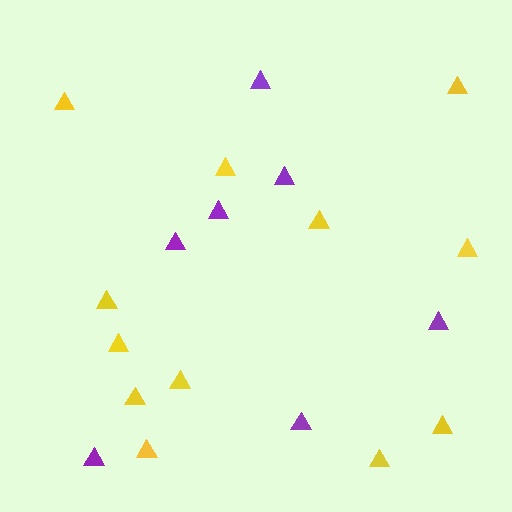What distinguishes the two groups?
There are 2 groups: one group of purple triangles (7) and one group of yellow triangles (12).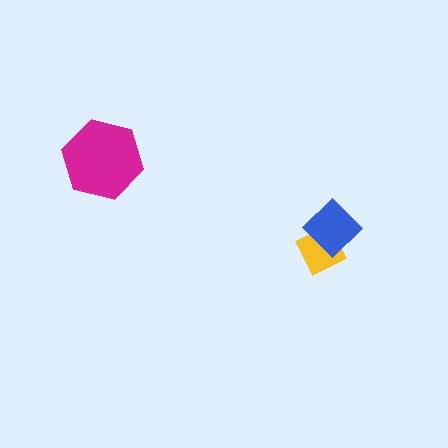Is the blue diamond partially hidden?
No, no other shape covers it.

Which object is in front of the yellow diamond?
The blue diamond is in front of the yellow diamond.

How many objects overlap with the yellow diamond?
1 object overlaps with the yellow diamond.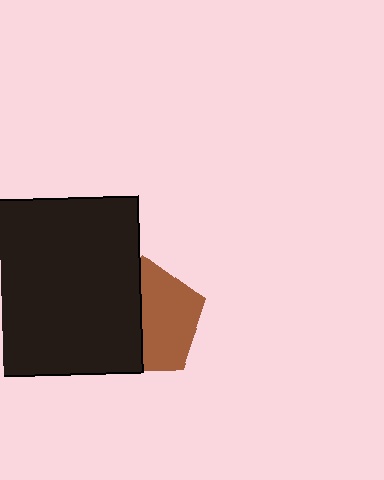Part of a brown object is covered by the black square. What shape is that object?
It is a pentagon.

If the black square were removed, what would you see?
You would see the complete brown pentagon.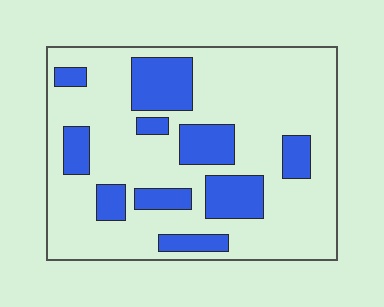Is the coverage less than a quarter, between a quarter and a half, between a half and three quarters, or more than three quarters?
Between a quarter and a half.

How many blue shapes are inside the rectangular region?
10.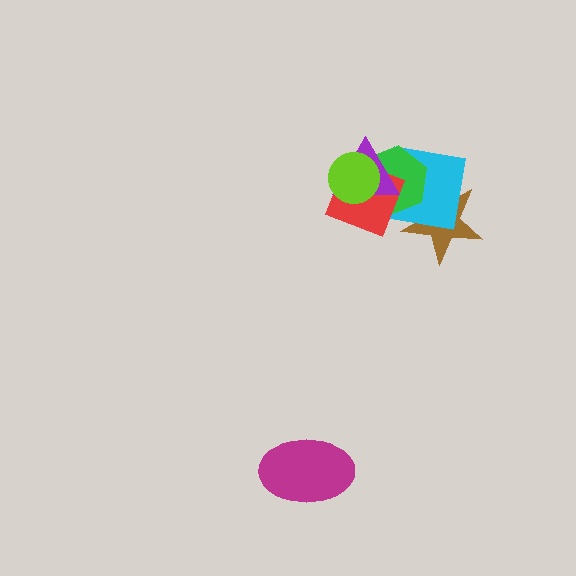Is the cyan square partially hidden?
Yes, it is partially covered by another shape.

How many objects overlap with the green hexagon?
5 objects overlap with the green hexagon.